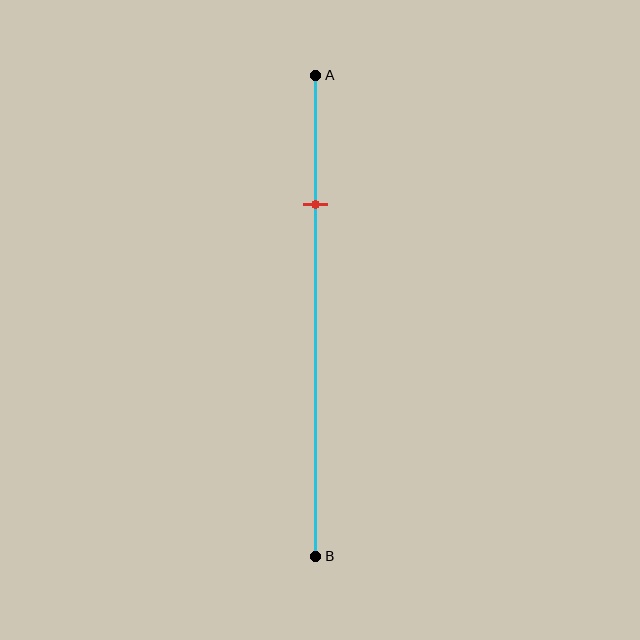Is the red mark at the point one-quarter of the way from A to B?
Yes, the mark is approximately at the one-quarter point.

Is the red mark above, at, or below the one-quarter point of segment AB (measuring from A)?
The red mark is approximately at the one-quarter point of segment AB.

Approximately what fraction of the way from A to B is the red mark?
The red mark is approximately 25% of the way from A to B.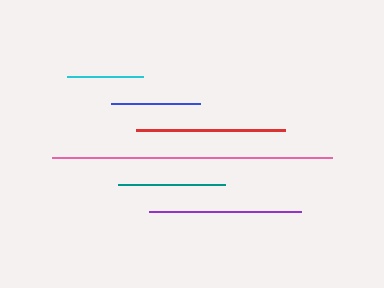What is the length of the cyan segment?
The cyan segment is approximately 76 pixels long.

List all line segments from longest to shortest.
From longest to shortest: pink, purple, red, teal, blue, cyan.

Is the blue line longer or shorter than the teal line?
The teal line is longer than the blue line.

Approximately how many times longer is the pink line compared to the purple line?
The pink line is approximately 1.8 times the length of the purple line.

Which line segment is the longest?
The pink line is the longest at approximately 280 pixels.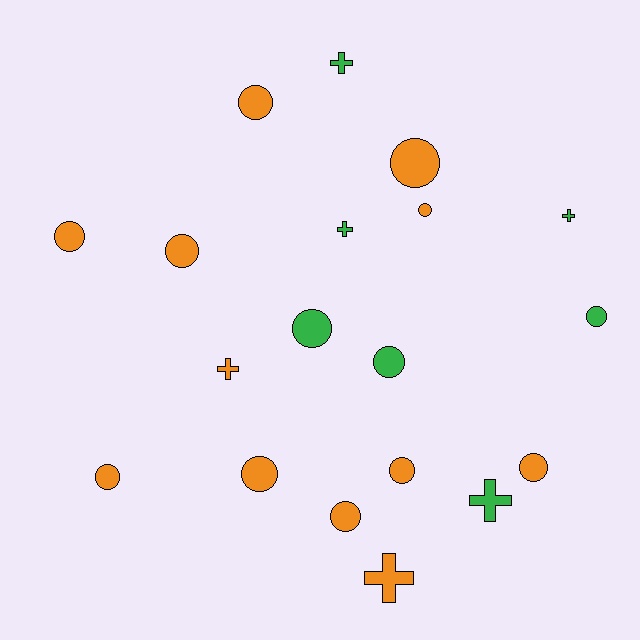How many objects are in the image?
There are 19 objects.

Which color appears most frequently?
Orange, with 12 objects.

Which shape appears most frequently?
Circle, with 13 objects.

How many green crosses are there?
There are 4 green crosses.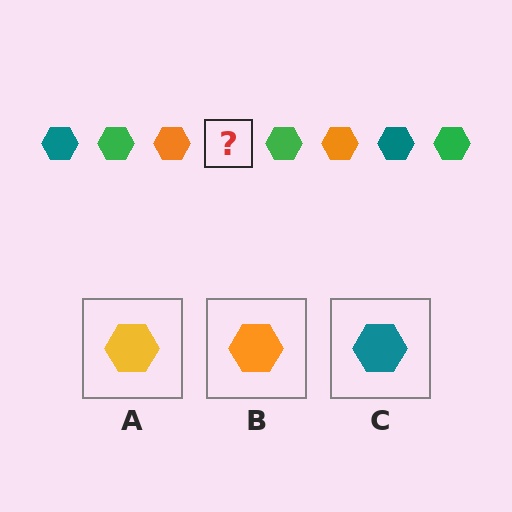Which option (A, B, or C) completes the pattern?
C.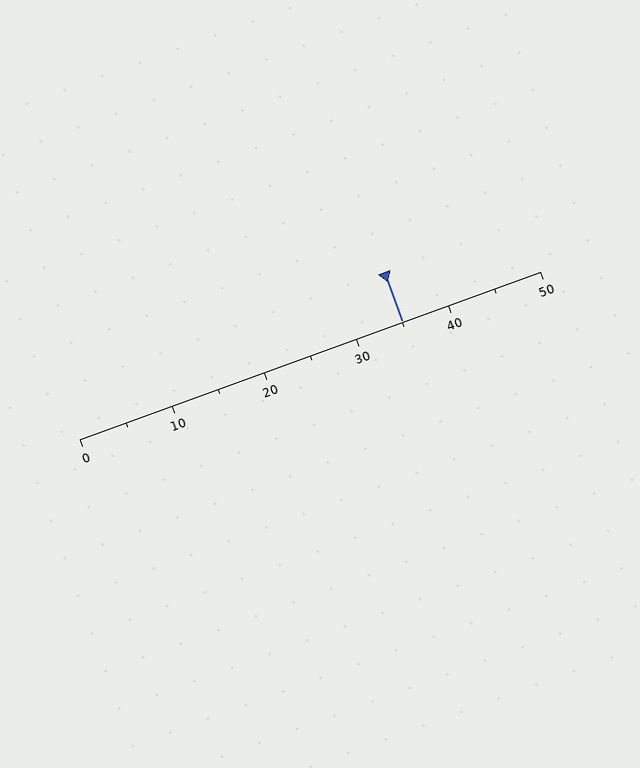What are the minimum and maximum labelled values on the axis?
The axis runs from 0 to 50.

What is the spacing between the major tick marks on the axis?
The major ticks are spaced 10 apart.